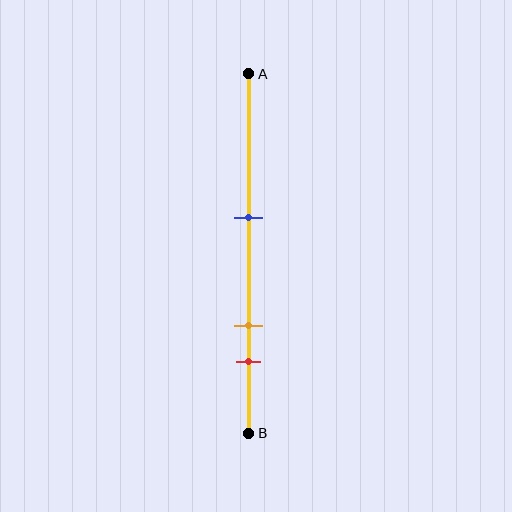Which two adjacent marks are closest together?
The orange and red marks are the closest adjacent pair.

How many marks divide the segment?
There are 3 marks dividing the segment.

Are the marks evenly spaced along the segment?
No, the marks are not evenly spaced.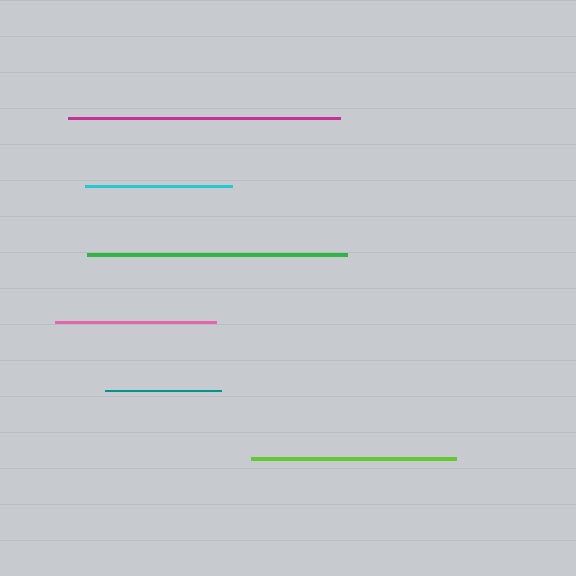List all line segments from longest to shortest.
From longest to shortest: magenta, green, lime, pink, cyan, teal.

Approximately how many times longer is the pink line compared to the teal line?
The pink line is approximately 1.4 times the length of the teal line.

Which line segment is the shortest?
The teal line is the shortest at approximately 116 pixels.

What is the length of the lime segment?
The lime segment is approximately 205 pixels long.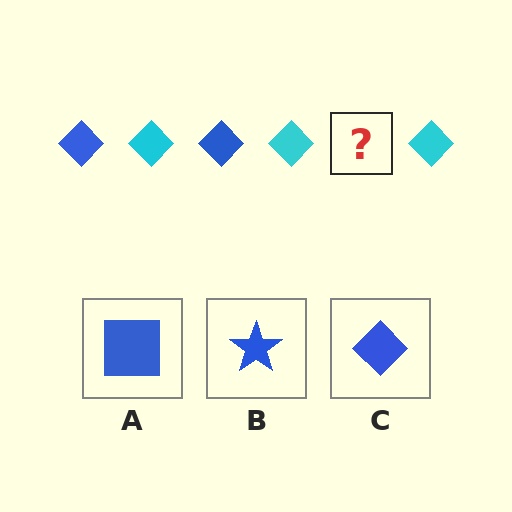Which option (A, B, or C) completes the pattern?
C.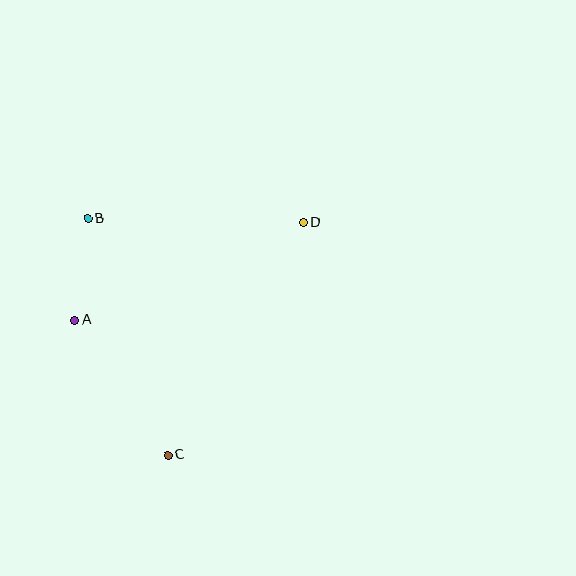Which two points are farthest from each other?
Points C and D are farthest from each other.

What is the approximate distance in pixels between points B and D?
The distance between B and D is approximately 216 pixels.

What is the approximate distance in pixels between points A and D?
The distance between A and D is approximately 248 pixels.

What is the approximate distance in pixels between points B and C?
The distance between B and C is approximately 250 pixels.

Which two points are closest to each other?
Points A and B are closest to each other.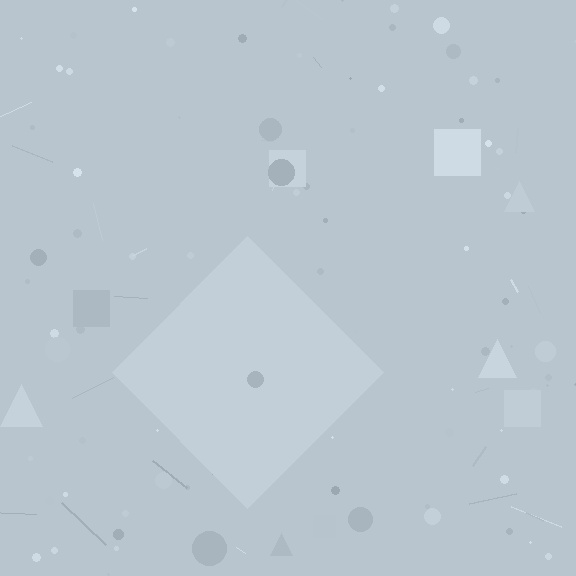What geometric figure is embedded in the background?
A diamond is embedded in the background.